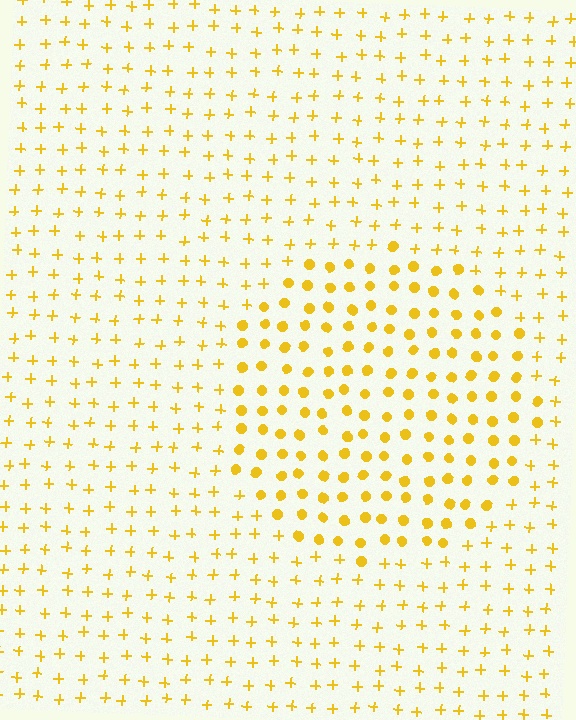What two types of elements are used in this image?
The image uses circles inside the circle region and plus signs outside it.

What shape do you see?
I see a circle.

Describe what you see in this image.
The image is filled with small yellow elements arranged in a uniform grid. A circle-shaped region contains circles, while the surrounding area contains plus signs. The boundary is defined purely by the change in element shape.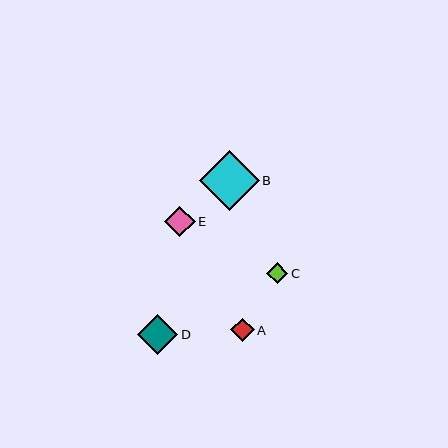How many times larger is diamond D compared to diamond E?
Diamond D is approximately 1.3 times the size of diamond E.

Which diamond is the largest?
Diamond B is the largest with a size of approximately 60 pixels.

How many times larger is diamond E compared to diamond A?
Diamond E is approximately 1.3 times the size of diamond A.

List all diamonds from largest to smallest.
From largest to smallest: B, D, E, A, C.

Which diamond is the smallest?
Diamond C is the smallest with a size of approximately 21 pixels.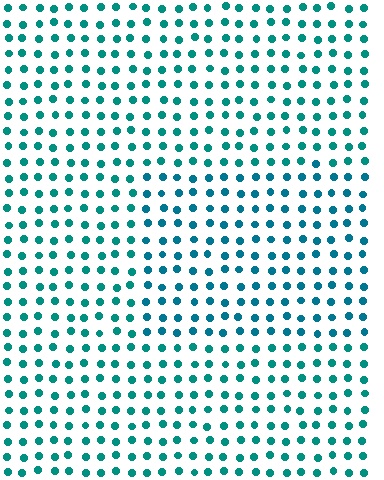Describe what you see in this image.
The image is filled with small teal elements in a uniform arrangement. A rectangle-shaped region is visible where the elements are tinted to a slightly different hue, forming a subtle color boundary.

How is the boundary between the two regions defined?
The boundary is defined purely by a slight shift in hue (about 17 degrees). Spacing, size, and orientation are identical on both sides.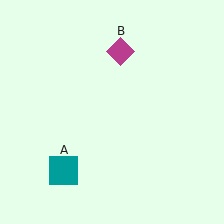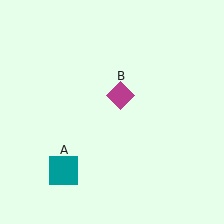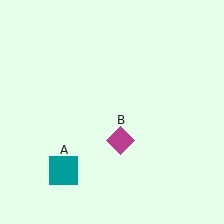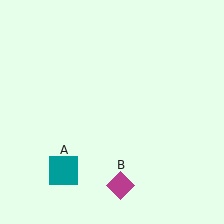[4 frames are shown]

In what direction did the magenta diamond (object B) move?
The magenta diamond (object B) moved down.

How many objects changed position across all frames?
1 object changed position: magenta diamond (object B).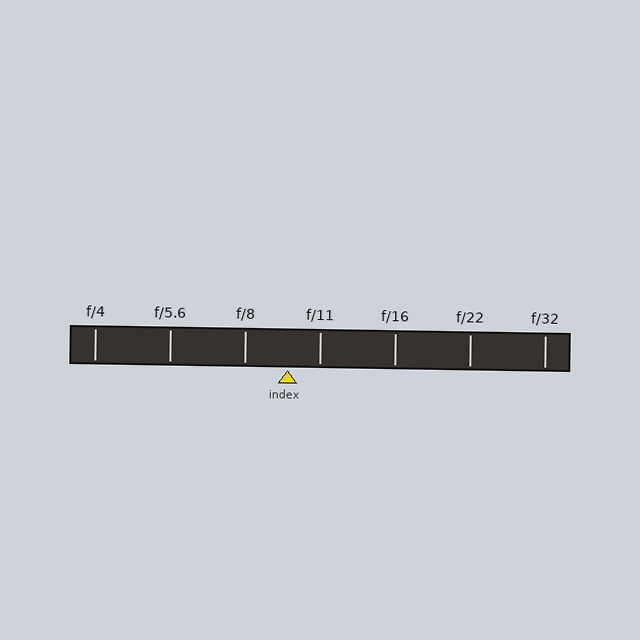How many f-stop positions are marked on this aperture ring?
There are 7 f-stop positions marked.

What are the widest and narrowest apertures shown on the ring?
The widest aperture shown is f/4 and the narrowest is f/32.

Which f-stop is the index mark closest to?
The index mark is closest to f/11.